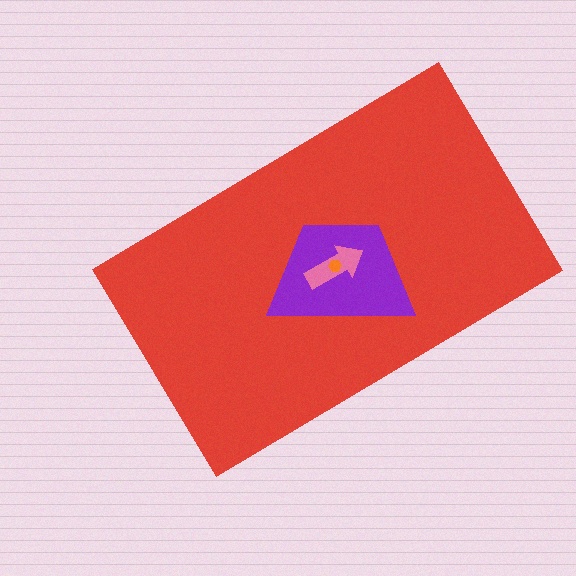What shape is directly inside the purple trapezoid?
The pink arrow.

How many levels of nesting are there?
4.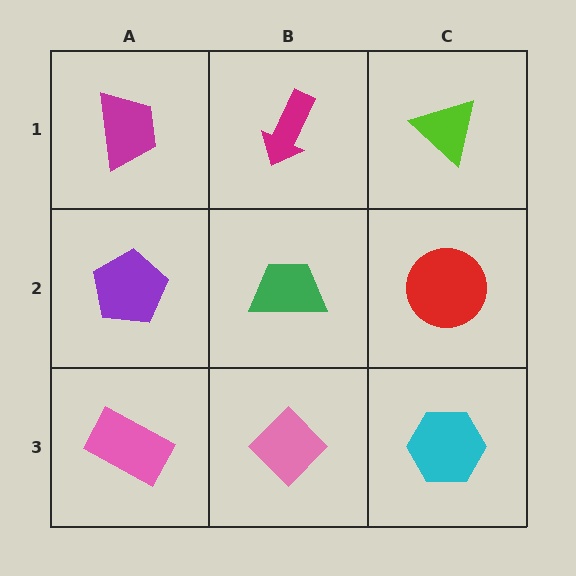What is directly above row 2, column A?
A magenta trapezoid.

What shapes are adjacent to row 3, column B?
A green trapezoid (row 2, column B), a pink rectangle (row 3, column A), a cyan hexagon (row 3, column C).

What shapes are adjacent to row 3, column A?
A purple pentagon (row 2, column A), a pink diamond (row 3, column B).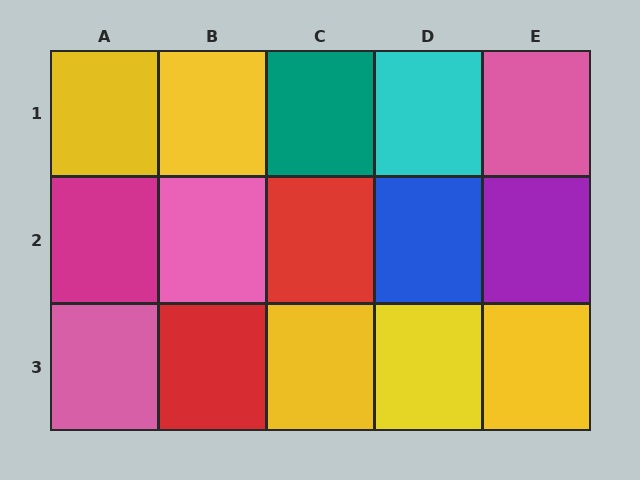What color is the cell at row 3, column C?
Yellow.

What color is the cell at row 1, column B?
Yellow.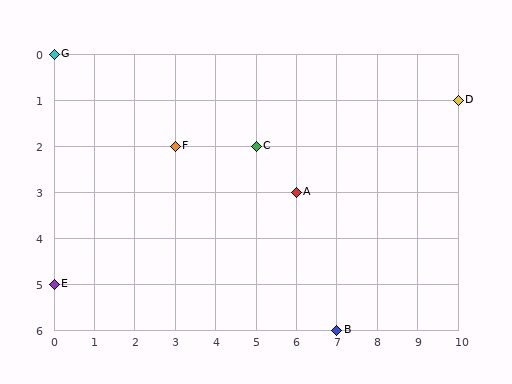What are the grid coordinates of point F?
Point F is at grid coordinates (3, 2).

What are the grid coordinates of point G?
Point G is at grid coordinates (0, 0).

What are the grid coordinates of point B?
Point B is at grid coordinates (7, 6).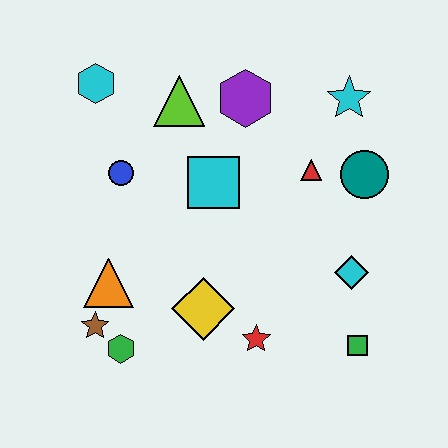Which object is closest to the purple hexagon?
The lime triangle is closest to the purple hexagon.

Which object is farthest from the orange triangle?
The cyan star is farthest from the orange triangle.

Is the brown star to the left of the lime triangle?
Yes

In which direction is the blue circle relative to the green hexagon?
The blue circle is above the green hexagon.